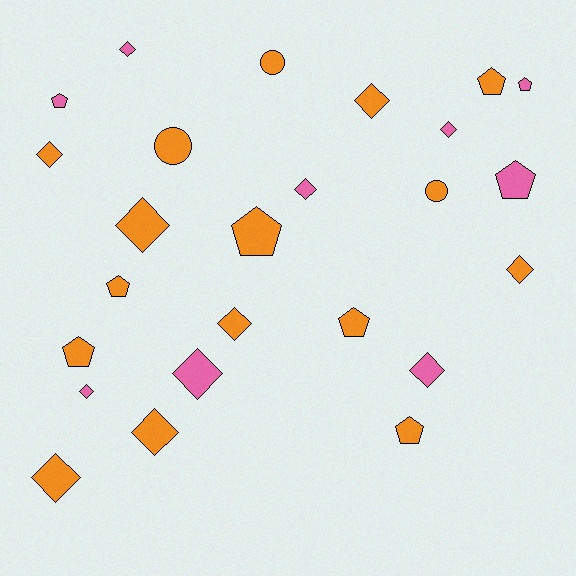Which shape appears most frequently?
Diamond, with 13 objects.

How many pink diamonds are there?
There are 6 pink diamonds.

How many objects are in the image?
There are 25 objects.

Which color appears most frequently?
Orange, with 16 objects.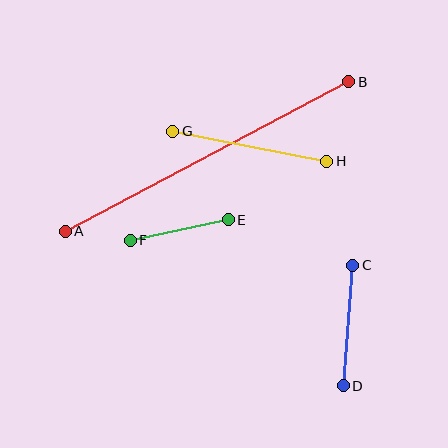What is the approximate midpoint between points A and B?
The midpoint is at approximately (207, 157) pixels.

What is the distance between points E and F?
The distance is approximately 100 pixels.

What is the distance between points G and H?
The distance is approximately 157 pixels.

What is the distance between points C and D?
The distance is approximately 120 pixels.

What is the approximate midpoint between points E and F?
The midpoint is at approximately (179, 230) pixels.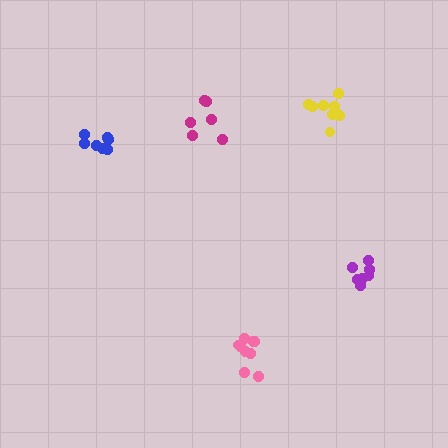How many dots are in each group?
Group 1: 9 dots, Group 2: 8 dots, Group 3: 7 dots, Group 4: 8 dots, Group 5: 6 dots (38 total).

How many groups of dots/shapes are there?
There are 5 groups.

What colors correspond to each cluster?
The clusters are colored: pink, purple, blue, yellow, magenta.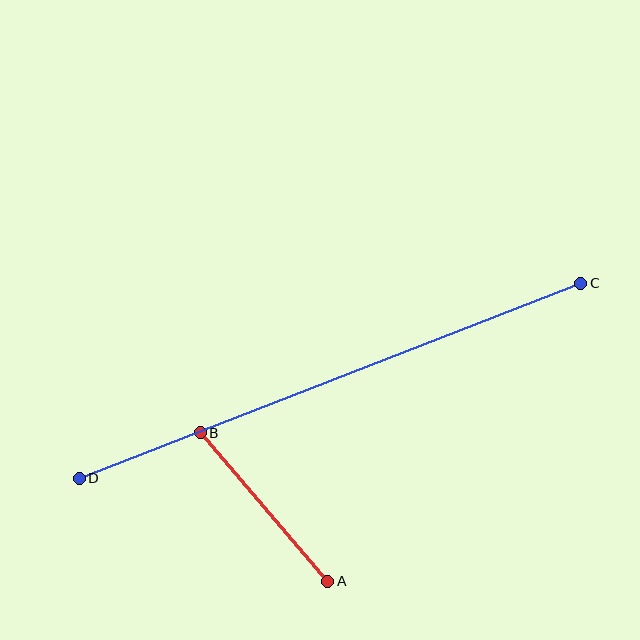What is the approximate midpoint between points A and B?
The midpoint is at approximately (264, 507) pixels.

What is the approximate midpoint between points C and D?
The midpoint is at approximately (330, 381) pixels.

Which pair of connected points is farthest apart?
Points C and D are farthest apart.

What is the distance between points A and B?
The distance is approximately 196 pixels.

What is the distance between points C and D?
The distance is approximately 538 pixels.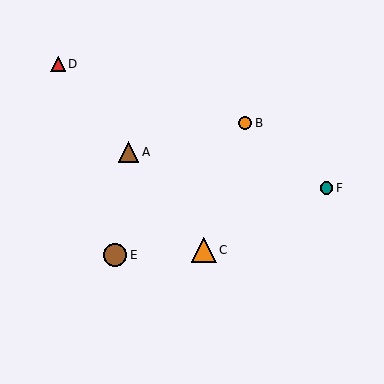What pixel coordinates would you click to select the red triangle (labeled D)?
Click at (58, 64) to select the red triangle D.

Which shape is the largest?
The orange triangle (labeled C) is the largest.